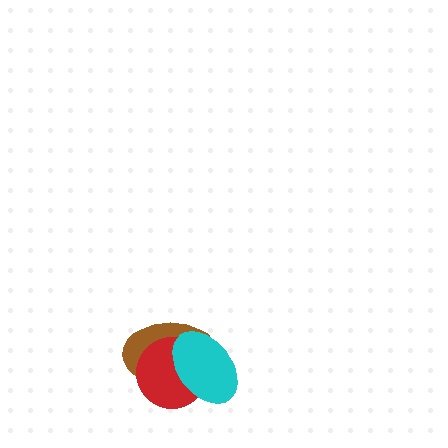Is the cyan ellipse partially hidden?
No, no other shape covers it.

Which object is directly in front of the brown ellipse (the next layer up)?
The red circle is directly in front of the brown ellipse.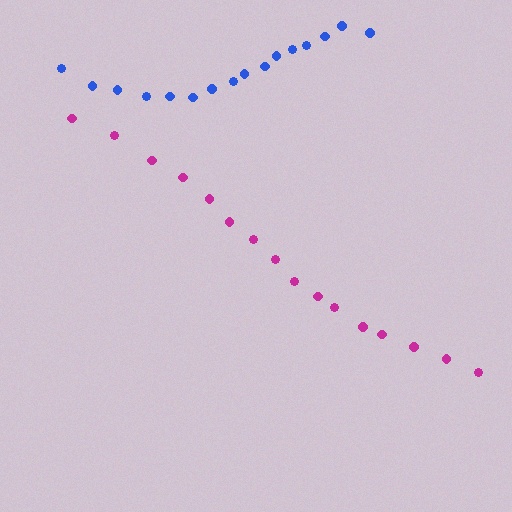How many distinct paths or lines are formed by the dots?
There are 2 distinct paths.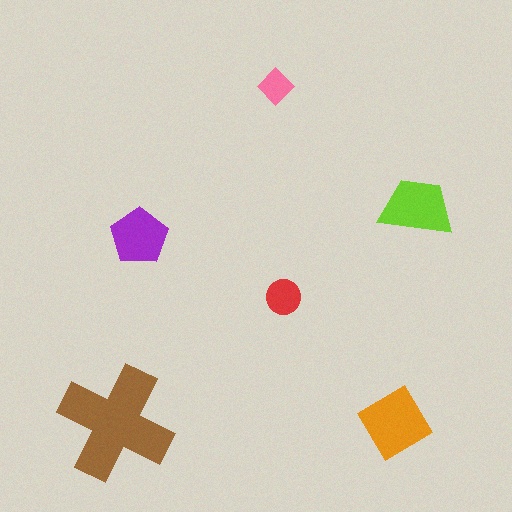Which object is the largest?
The brown cross.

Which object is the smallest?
The pink diamond.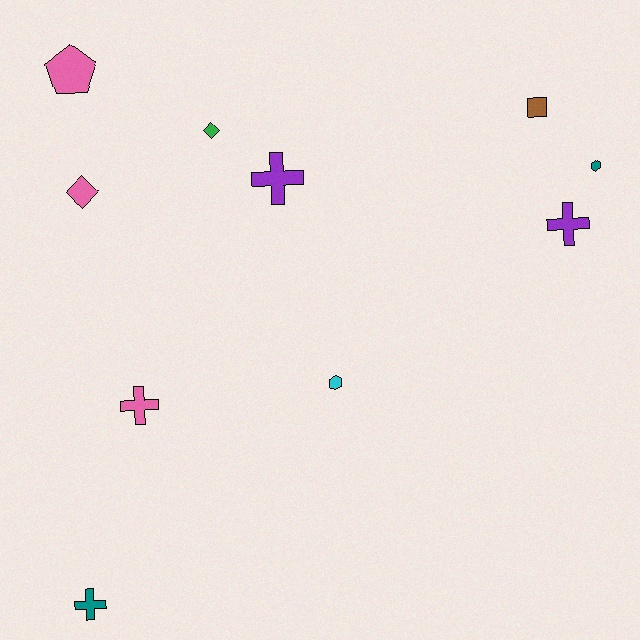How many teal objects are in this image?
There are 2 teal objects.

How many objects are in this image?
There are 10 objects.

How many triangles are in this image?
There are no triangles.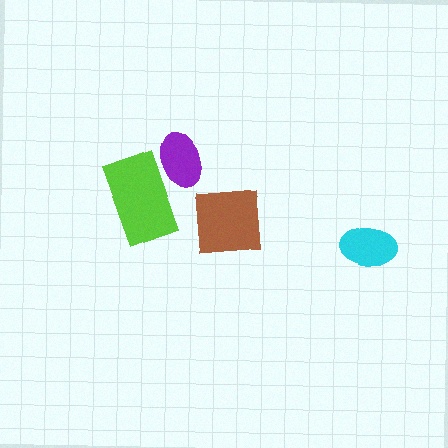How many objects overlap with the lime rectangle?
1 object overlaps with the lime rectangle.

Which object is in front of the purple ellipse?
The lime rectangle is in front of the purple ellipse.